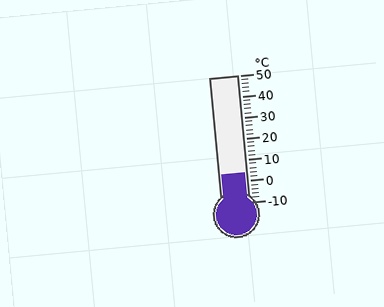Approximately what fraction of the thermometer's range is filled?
The thermometer is filled to approximately 25% of its range.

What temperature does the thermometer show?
The thermometer shows approximately 4°C.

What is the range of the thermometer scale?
The thermometer scale ranges from -10°C to 50°C.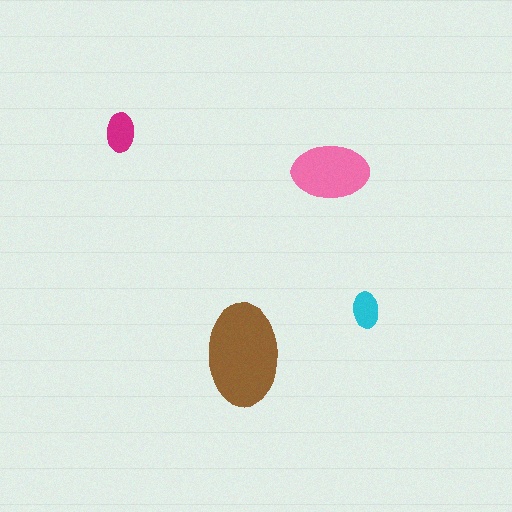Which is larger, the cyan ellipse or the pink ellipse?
The pink one.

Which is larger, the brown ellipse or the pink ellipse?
The brown one.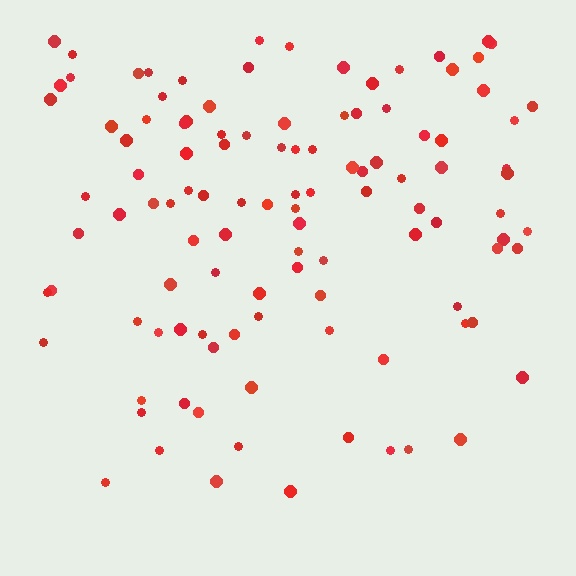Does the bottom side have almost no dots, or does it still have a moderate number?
Still a moderate number, just noticeably fewer than the top.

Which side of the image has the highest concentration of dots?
The top.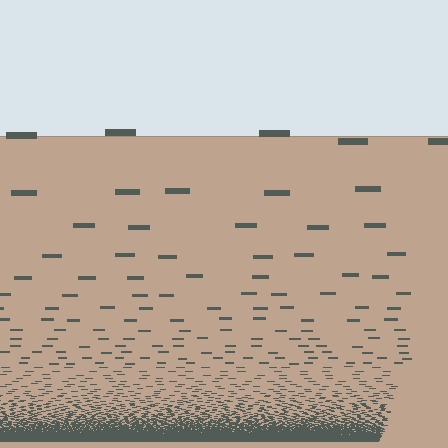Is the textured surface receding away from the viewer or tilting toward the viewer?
The surface appears to tilt toward the viewer. Texture elements get larger and sparser toward the top.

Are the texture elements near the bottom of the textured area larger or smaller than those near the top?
Smaller. The gradient is inverted — elements near the bottom are smaller and denser.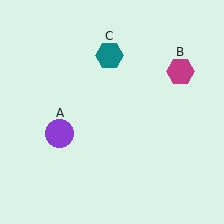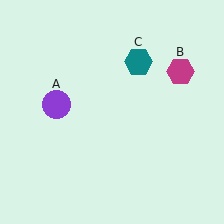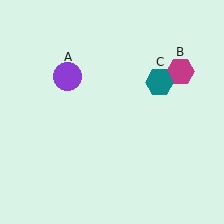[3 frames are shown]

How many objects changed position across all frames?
2 objects changed position: purple circle (object A), teal hexagon (object C).